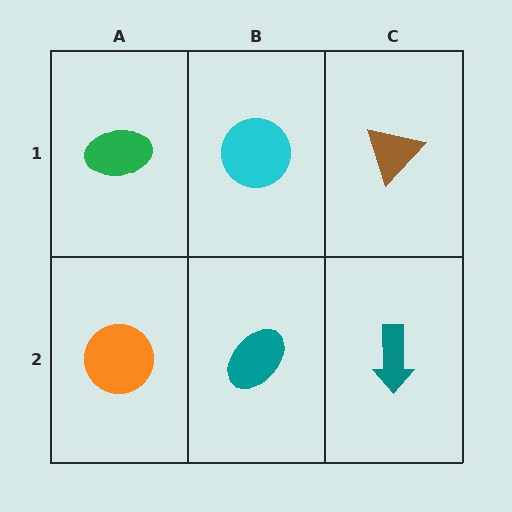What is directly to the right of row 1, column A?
A cyan circle.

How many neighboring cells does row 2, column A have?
2.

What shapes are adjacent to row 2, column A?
A green ellipse (row 1, column A), a teal ellipse (row 2, column B).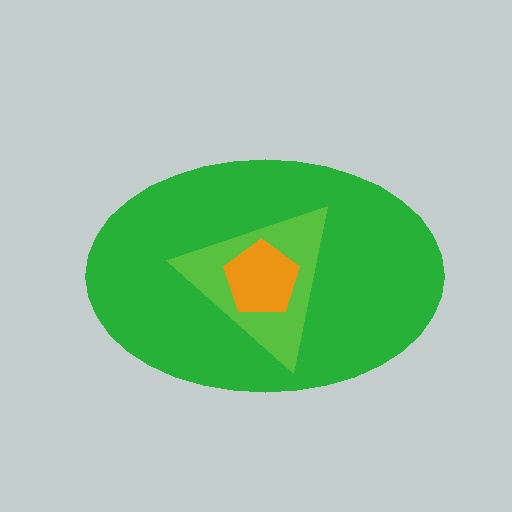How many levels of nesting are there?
3.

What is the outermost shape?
The green ellipse.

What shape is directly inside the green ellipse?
The lime triangle.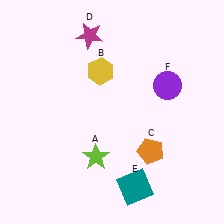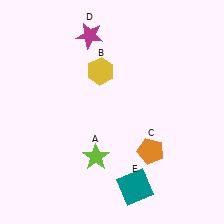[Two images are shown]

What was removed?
The purple circle (F) was removed in Image 2.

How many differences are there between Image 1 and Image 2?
There is 1 difference between the two images.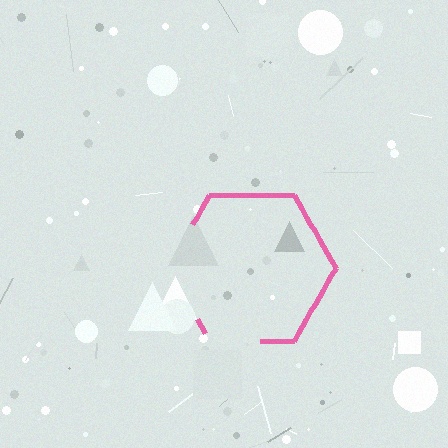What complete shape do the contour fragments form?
The contour fragments form a hexagon.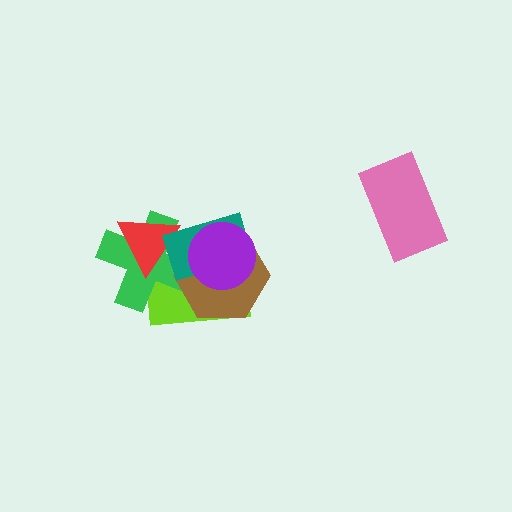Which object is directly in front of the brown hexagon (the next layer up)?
The teal rectangle is directly in front of the brown hexagon.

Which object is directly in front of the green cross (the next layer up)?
The brown hexagon is directly in front of the green cross.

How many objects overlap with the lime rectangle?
5 objects overlap with the lime rectangle.